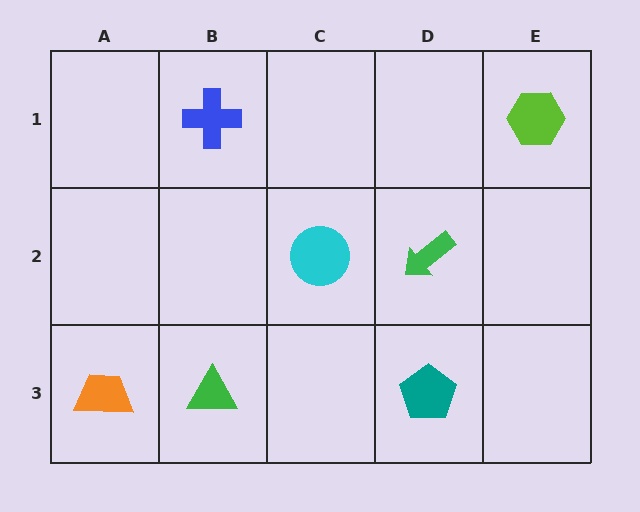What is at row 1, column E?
A lime hexagon.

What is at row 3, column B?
A green triangle.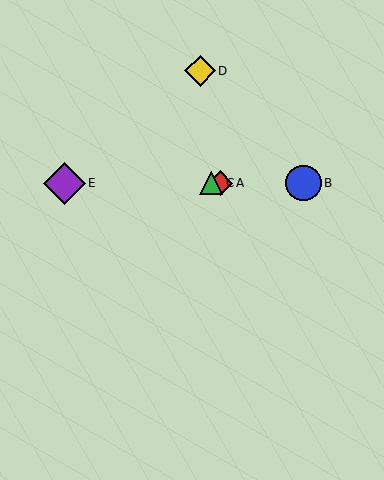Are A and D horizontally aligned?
No, A is at y≈183 and D is at y≈71.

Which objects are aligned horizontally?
Objects A, B, C, E are aligned horizontally.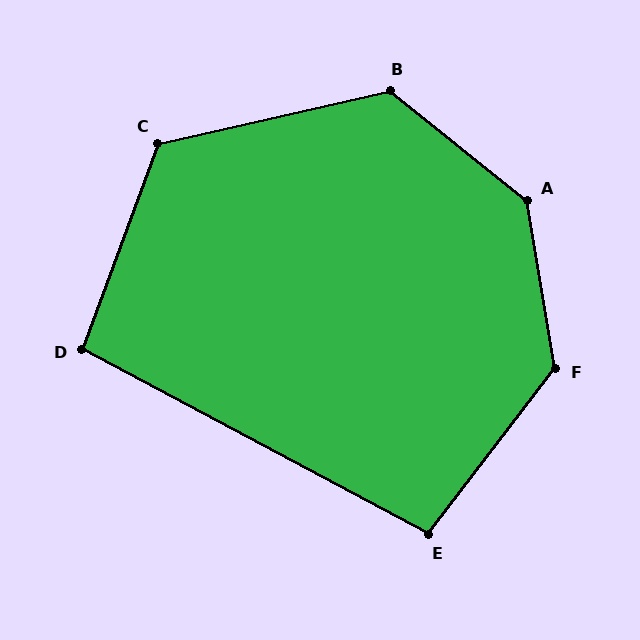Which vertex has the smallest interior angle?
D, at approximately 98 degrees.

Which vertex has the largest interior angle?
A, at approximately 138 degrees.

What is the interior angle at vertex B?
Approximately 129 degrees (obtuse).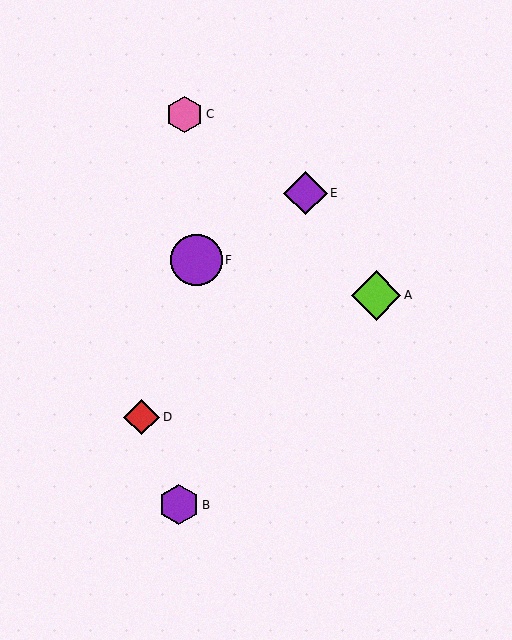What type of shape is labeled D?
Shape D is a red diamond.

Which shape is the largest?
The purple circle (labeled F) is the largest.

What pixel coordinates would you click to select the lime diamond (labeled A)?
Click at (376, 295) to select the lime diamond A.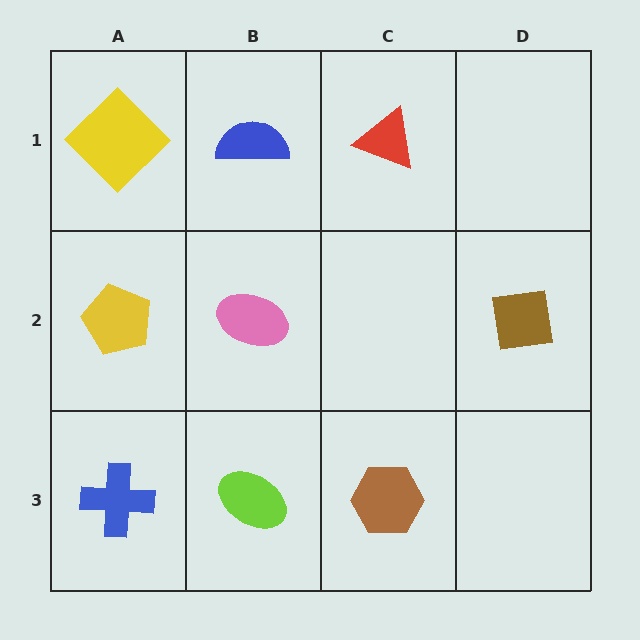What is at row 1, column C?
A red triangle.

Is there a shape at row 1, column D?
No, that cell is empty.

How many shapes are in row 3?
3 shapes.